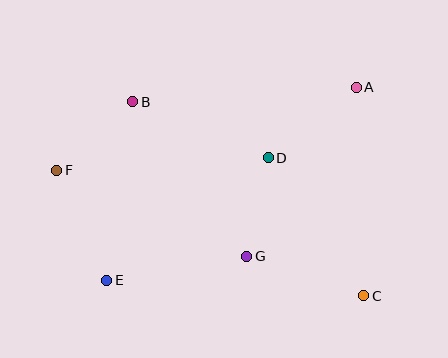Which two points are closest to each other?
Points D and G are closest to each other.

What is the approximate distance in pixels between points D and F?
The distance between D and F is approximately 212 pixels.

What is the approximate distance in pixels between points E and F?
The distance between E and F is approximately 120 pixels.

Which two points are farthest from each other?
Points C and F are farthest from each other.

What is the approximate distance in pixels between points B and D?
The distance between B and D is approximately 146 pixels.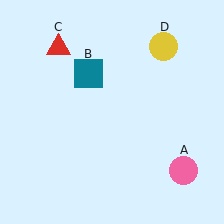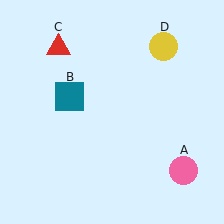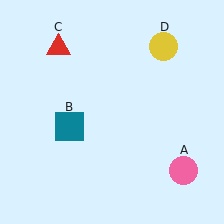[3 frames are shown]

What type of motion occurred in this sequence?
The teal square (object B) rotated counterclockwise around the center of the scene.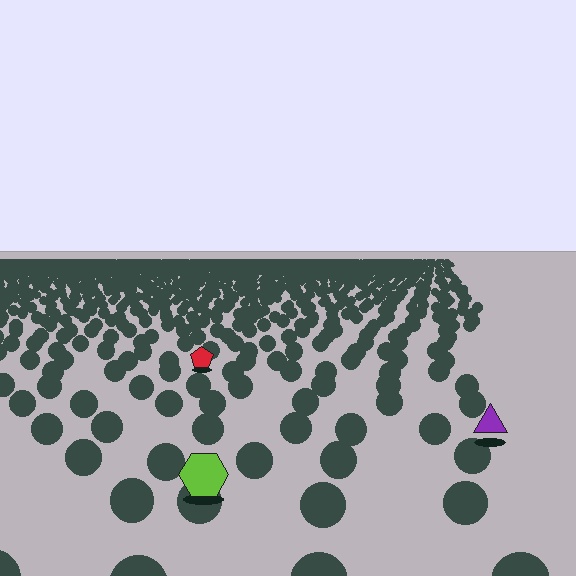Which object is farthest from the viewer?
The red pentagon is farthest from the viewer. It appears smaller and the ground texture around it is denser.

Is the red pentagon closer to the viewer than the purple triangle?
No. The purple triangle is closer — you can tell from the texture gradient: the ground texture is coarser near it.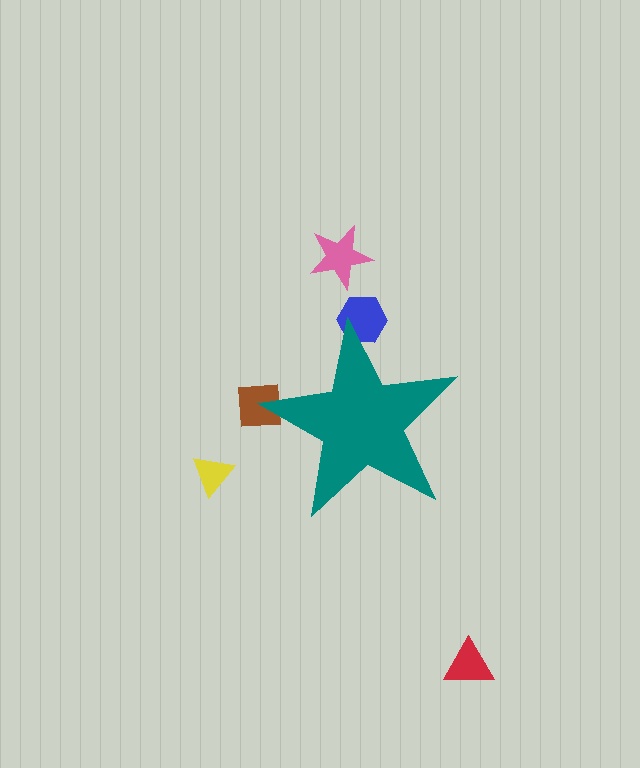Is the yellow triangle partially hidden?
No, the yellow triangle is fully visible.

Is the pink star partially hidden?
No, the pink star is fully visible.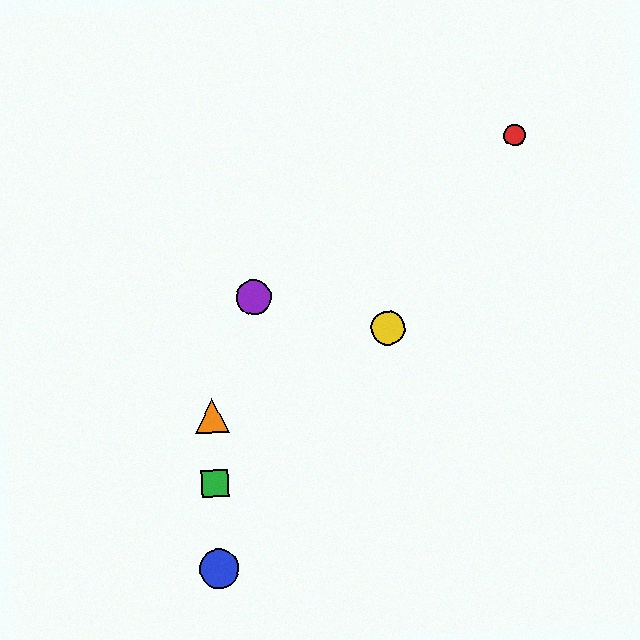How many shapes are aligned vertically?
3 shapes (the blue circle, the green square, the orange triangle) are aligned vertically.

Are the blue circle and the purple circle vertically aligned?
No, the blue circle is at x≈219 and the purple circle is at x≈254.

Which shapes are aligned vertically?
The blue circle, the green square, the orange triangle are aligned vertically.